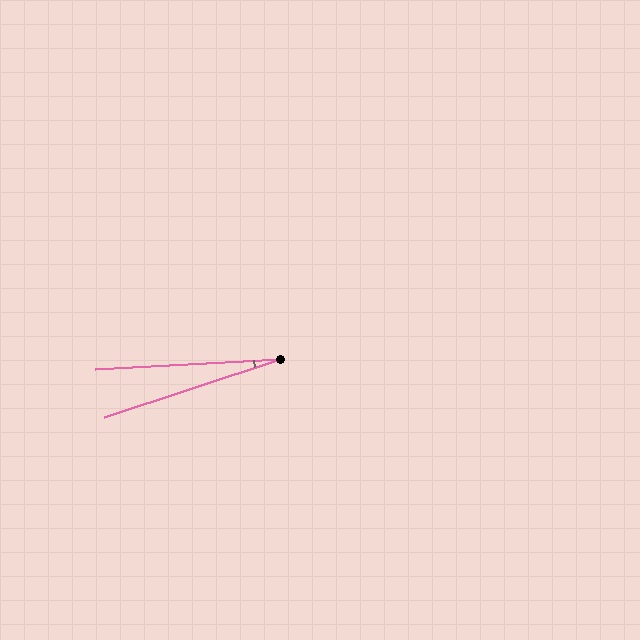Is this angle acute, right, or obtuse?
It is acute.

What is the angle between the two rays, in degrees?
Approximately 15 degrees.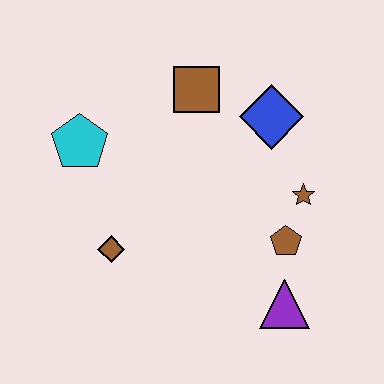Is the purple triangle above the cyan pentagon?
No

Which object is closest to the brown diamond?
The cyan pentagon is closest to the brown diamond.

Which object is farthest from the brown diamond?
The blue diamond is farthest from the brown diamond.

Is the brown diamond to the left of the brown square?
Yes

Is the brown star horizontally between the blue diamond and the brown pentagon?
No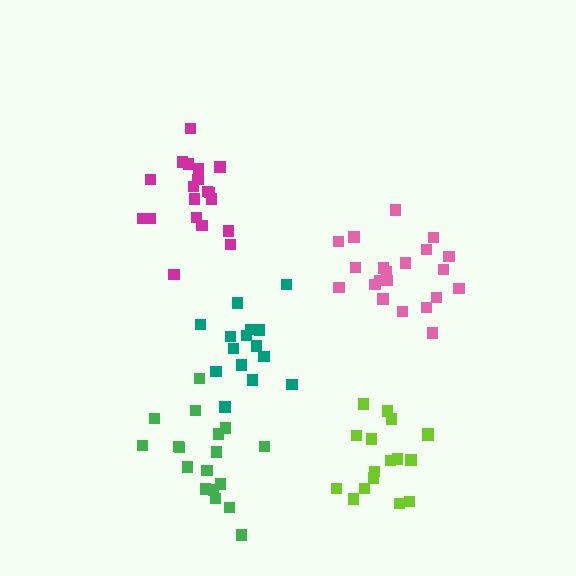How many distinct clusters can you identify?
There are 5 distinct clusters.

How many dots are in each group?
Group 1: 15 dots, Group 2: 17 dots, Group 3: 19 dots, Group 4: 21 dots, Group 5: 18 dots (90 total).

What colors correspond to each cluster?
The clusters are colored: teal, lime, magenta, pink, green.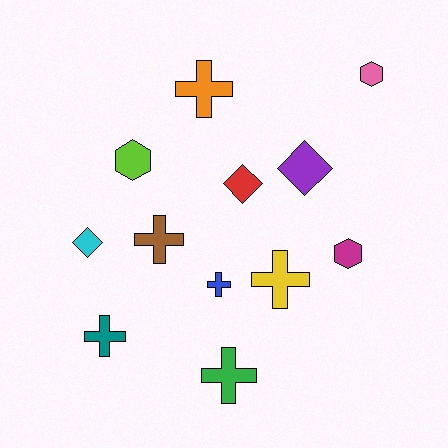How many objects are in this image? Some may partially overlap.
There are 12 objects.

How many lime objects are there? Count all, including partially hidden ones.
There is 1 lime object.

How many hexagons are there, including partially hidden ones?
There are 3 hexagons.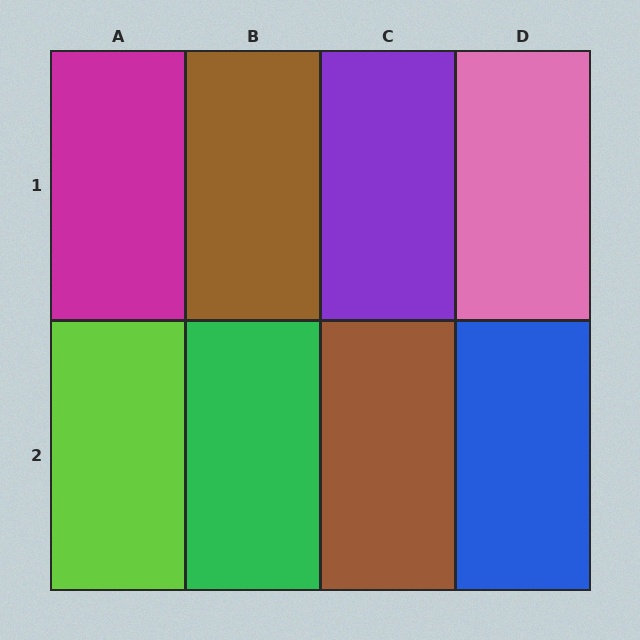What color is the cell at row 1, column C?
Purple.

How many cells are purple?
1 cell is purple.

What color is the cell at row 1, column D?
Pink.